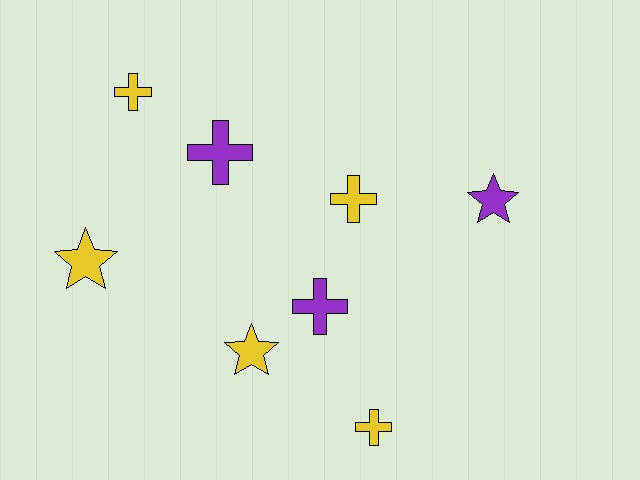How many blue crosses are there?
There are no blue crosses.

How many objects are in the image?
There are 8 objects.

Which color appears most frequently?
Yellow, with 5 objects.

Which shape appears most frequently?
Cross, with 5 objects.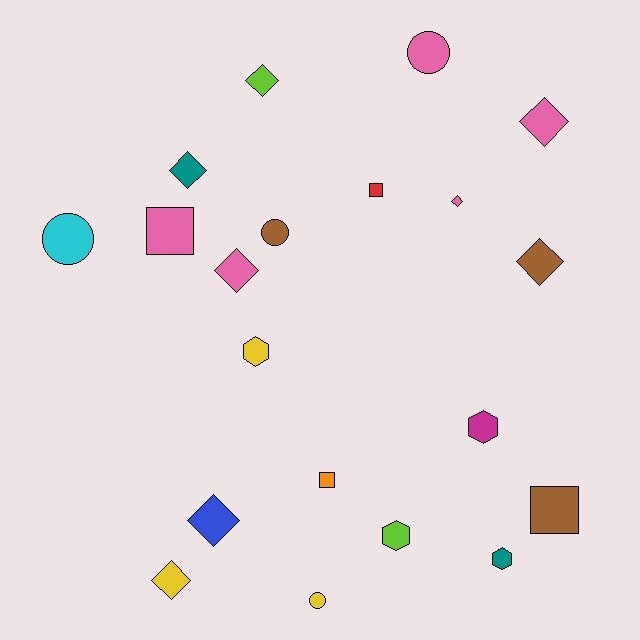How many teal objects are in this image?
There are 2 teal objects.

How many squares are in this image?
There are 4 squares.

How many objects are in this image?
There are 20 objects.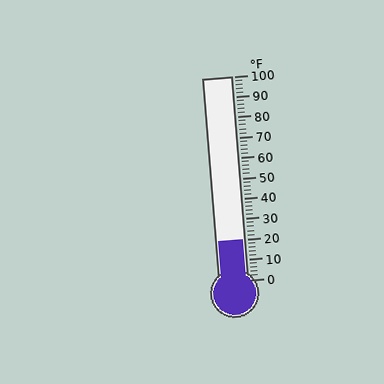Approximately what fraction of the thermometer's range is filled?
The thermometer is filled to approximately 20% of its range.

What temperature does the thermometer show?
The thermometer shows approximately 20°F.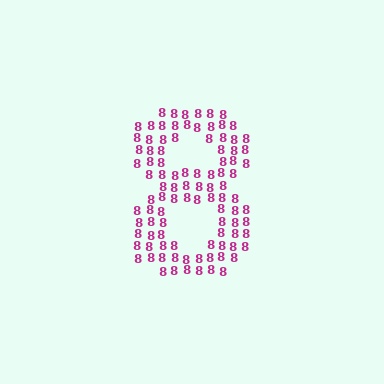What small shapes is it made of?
It is made of small digit 8's.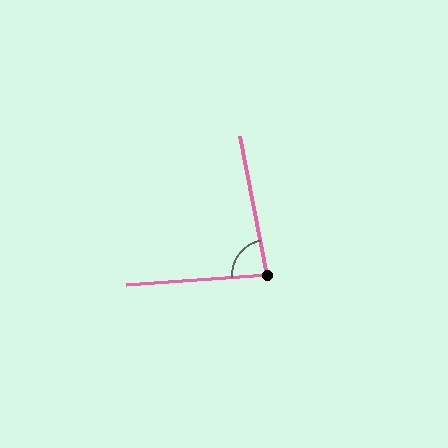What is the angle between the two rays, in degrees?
Approximately 83 degrees.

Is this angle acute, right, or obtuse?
It is acute.